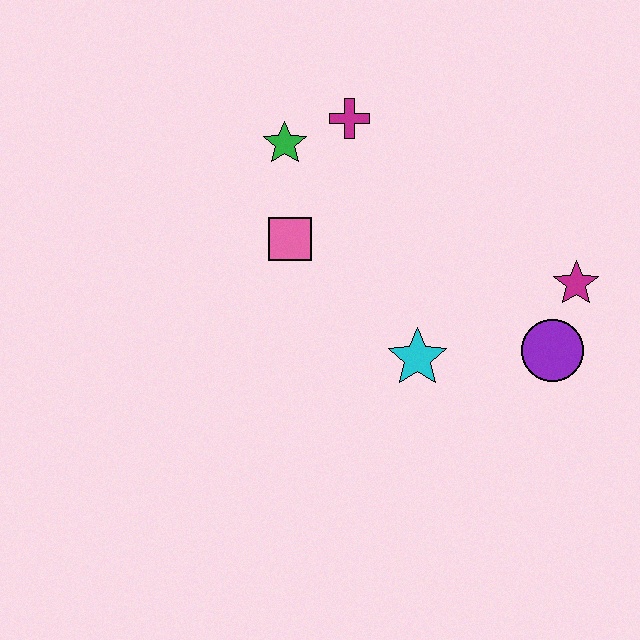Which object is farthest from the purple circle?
The green star is farthest from the purple circle.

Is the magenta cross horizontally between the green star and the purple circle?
Yes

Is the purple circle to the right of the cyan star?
Yes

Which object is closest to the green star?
The magenta cross is closest to the green star.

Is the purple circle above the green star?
No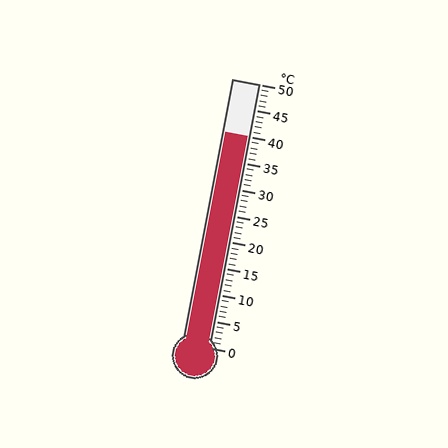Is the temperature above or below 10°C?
The temperature is above 10°C.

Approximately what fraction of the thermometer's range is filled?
The thermometer is filled to approximately 80% of its range.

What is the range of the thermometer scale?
The thermometer scale ranges from 0°C to 50°C.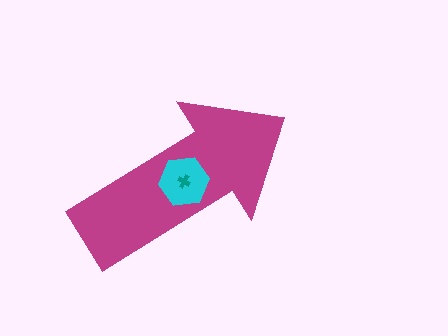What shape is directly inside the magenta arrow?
The cyan hexagon.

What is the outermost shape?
The magenta arrow.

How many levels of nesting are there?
3.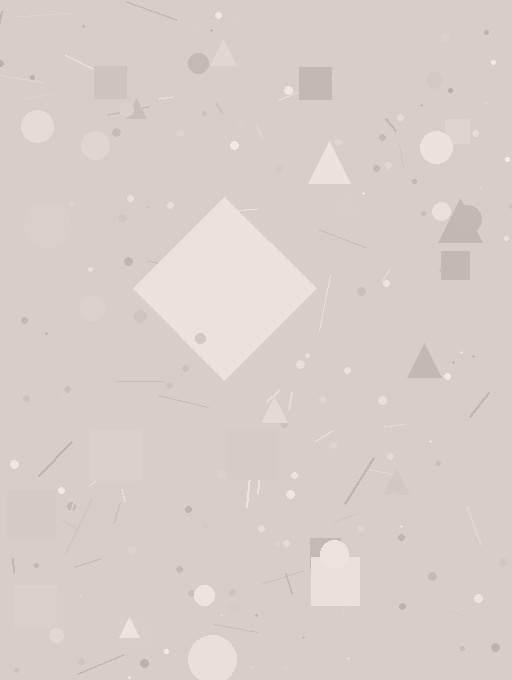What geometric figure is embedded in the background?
A diamond is embedded in the background.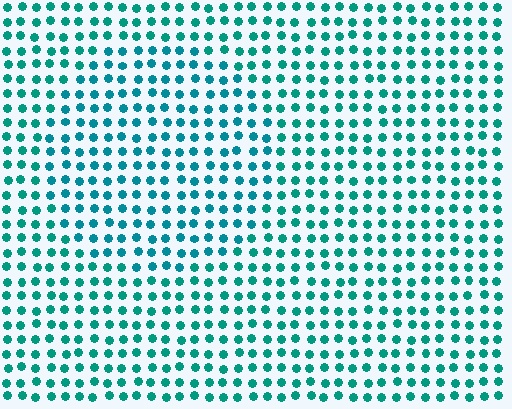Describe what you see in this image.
The image is filled with small teal elements in a uniform arrangement. A circle-shaped region is visible where the elements are tinted to a slightly different hue, forming a subtle color boundary.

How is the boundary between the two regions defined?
The boundary is defined purely by a slight shift in hue (about 17 degrees). Spacing, size, and orientation are identical on both sides.